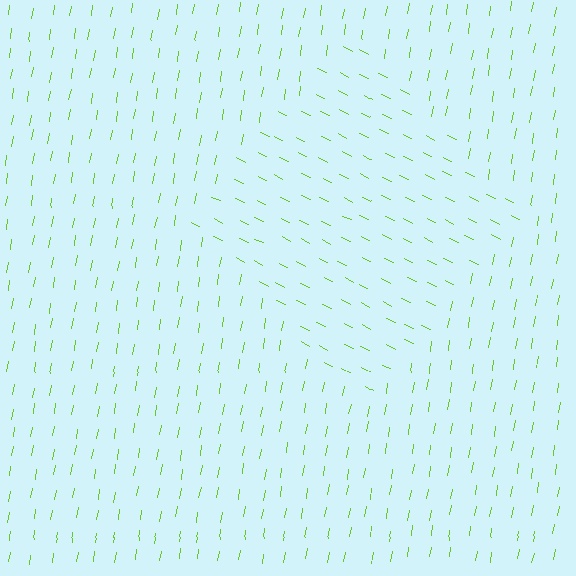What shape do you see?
I see a diamond.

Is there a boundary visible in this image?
Yes, there is a texture boundary formed by a change in line orientation.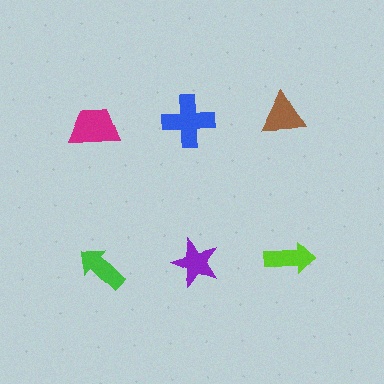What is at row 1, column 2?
A blue cross.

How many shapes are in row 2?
3 shapes.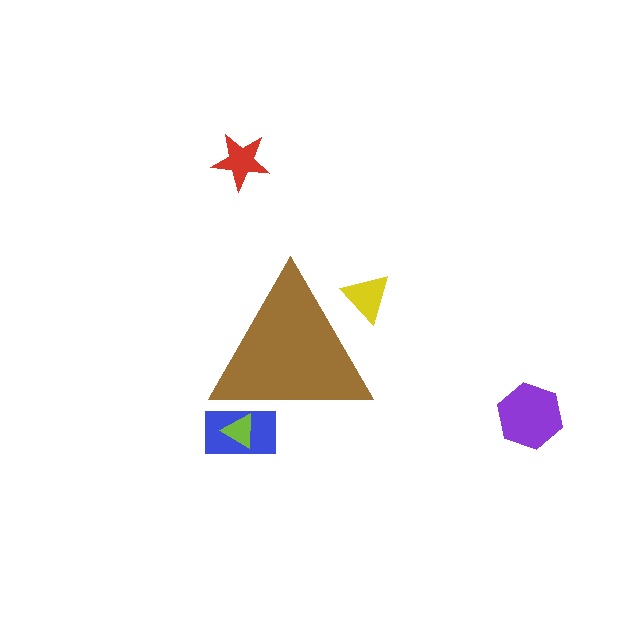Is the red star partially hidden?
No, the red star is fully visible.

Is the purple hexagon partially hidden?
No, the purple hexagon is fully visible.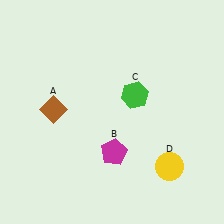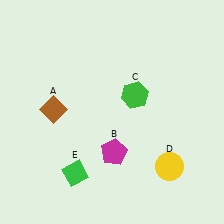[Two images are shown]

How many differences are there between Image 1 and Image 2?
There is 1 difference between the two images.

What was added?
A green diamond (E) was added in Image 2.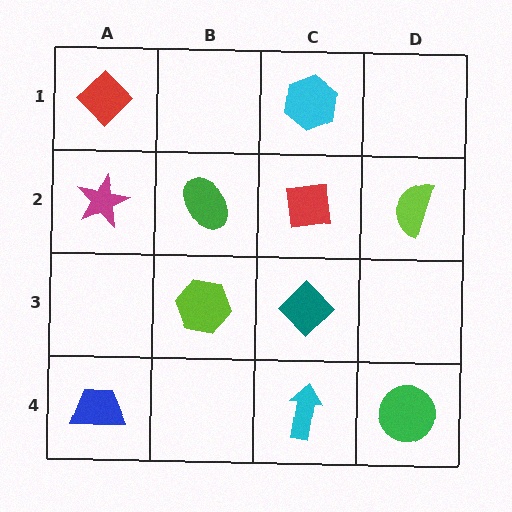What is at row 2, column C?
A red square.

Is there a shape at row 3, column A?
No, that cell is empty.